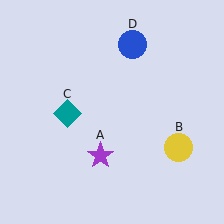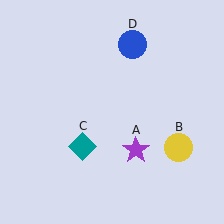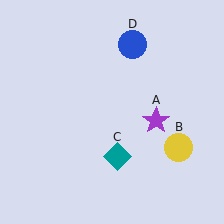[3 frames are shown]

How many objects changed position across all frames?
2 objects changed position: purple star (object A), teal diamond (object C).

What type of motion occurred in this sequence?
The purple star (object A), teal diamond (object C) rotated counterclockwise around the center of the scene.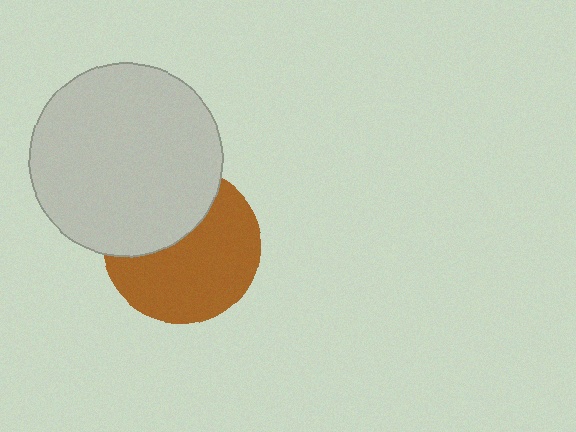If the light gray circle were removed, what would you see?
You would see the complete brown circle.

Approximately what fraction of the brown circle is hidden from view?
Roughly 38% of the brown circle is hidden behind the light gray circle.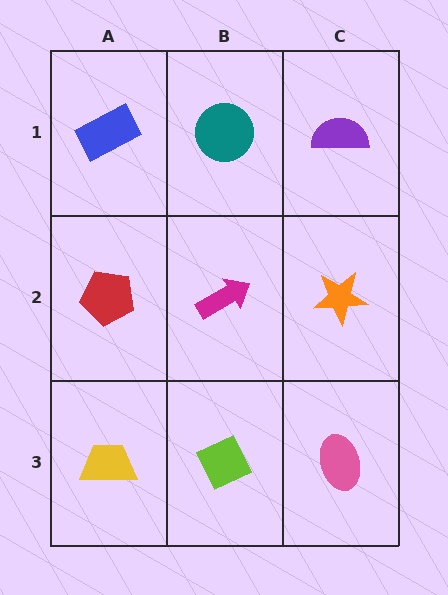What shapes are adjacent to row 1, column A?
A red pentagon (row 2, column A), a teal circle (row 1, column B).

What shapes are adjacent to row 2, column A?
A blue rectangle (row 1, column A), a yellow trapezoid (row 3, column A), a magenta arrow (row 2, column B).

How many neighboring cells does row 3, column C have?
2.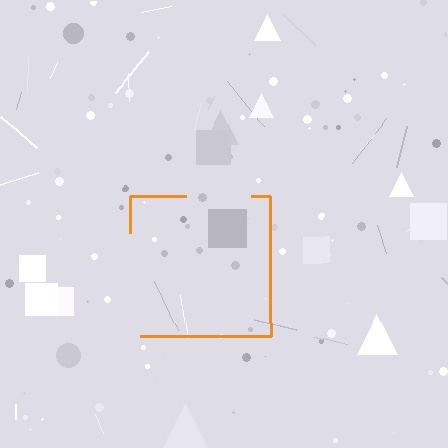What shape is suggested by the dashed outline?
The dashed outline suggests a square.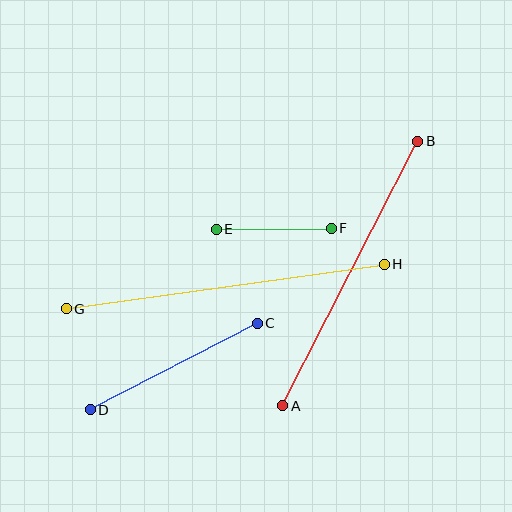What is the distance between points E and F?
The distance is approximately 115 pixels.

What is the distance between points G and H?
The distance is approximately 321 pixels.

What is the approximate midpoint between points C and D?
The midpoint is at approximately (174, 367) pixels.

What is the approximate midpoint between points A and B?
The midpoint is at approximately (350, 273) pixels.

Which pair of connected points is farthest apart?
Points G and H are farthest apart.